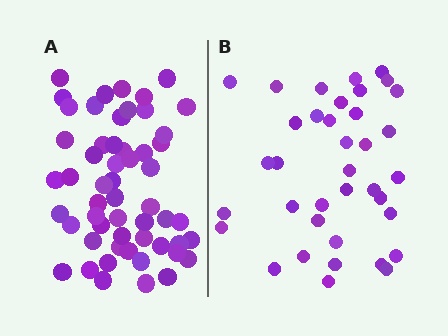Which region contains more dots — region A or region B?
Region A (the left region) has more dots.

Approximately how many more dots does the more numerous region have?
Region A has approximately 20 more dots than region B.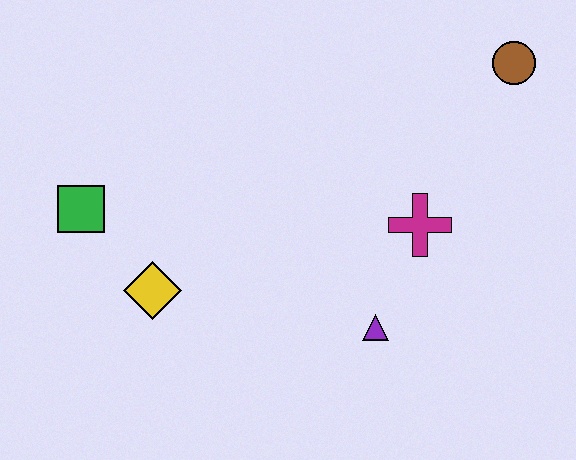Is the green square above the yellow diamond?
Yes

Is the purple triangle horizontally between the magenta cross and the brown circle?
No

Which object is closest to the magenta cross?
The purple triangle is closest to the magenta cross.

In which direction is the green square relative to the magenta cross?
The green square is to the left of the magenta cross.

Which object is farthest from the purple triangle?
The green square is farthest from the purple triangle.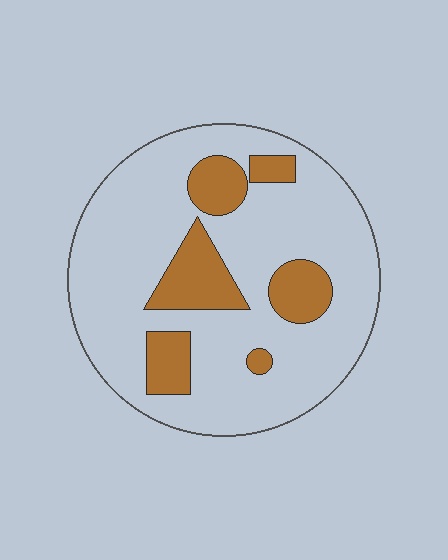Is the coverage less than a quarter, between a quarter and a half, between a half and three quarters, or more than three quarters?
Less than a quarter.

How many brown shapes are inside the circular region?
6.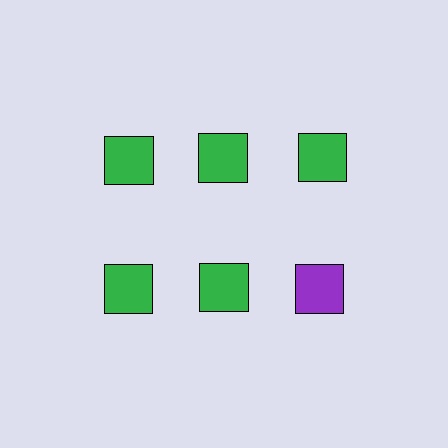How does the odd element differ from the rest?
It has a different color: purple instead of green.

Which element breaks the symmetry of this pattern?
The purple square in the second row, center column breaks the symmetry. All other shapes are green squares.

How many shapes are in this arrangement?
There are 6 shapes arranged in a grid pattern.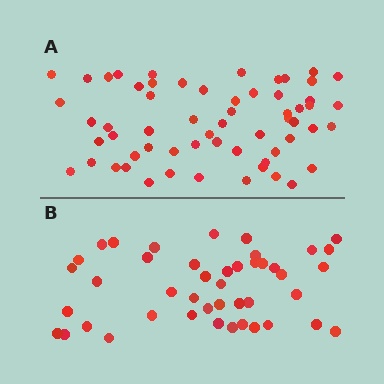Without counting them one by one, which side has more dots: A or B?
Region A (the top region) has more dots.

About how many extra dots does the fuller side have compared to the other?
Region A has approximately 15 more dots than region B.